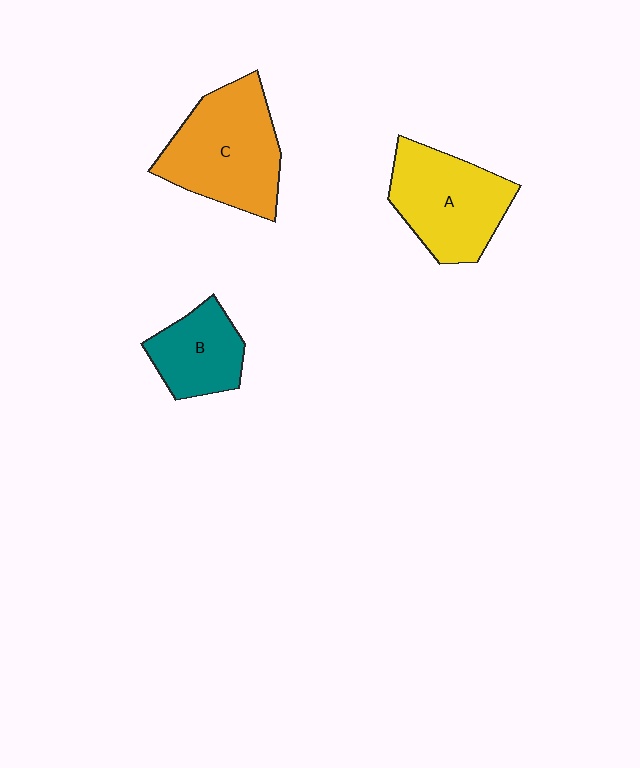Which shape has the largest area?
Shape C (orange).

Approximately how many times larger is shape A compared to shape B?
Approximately 1.5 times.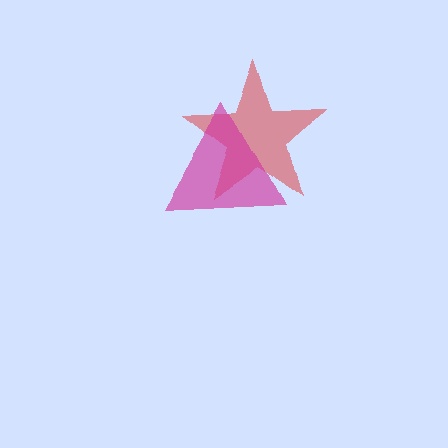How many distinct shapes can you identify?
There are 2 distinct shapes: a red star, a magenta triangle.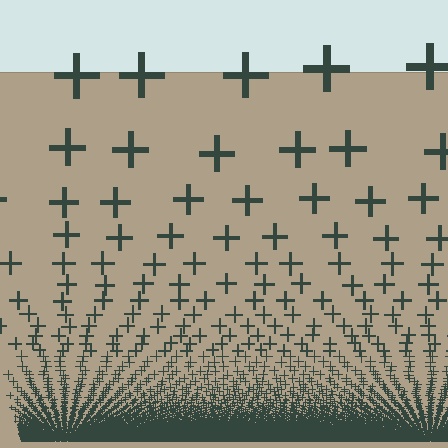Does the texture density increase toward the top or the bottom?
Density increases toward the bottom.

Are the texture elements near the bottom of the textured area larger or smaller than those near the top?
Smaller. The gradient is inverted — elements near the bottom are smaller and denser.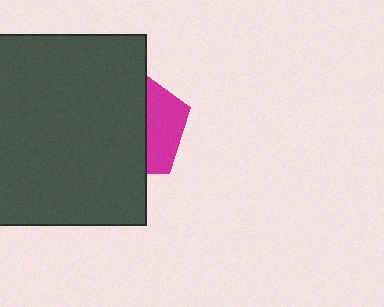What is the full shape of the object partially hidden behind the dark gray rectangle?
The partially hidden object is a magenta pentagon.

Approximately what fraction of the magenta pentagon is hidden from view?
Roughly 65% of the magenta pentagon is hidden behind the dark gray rectangle.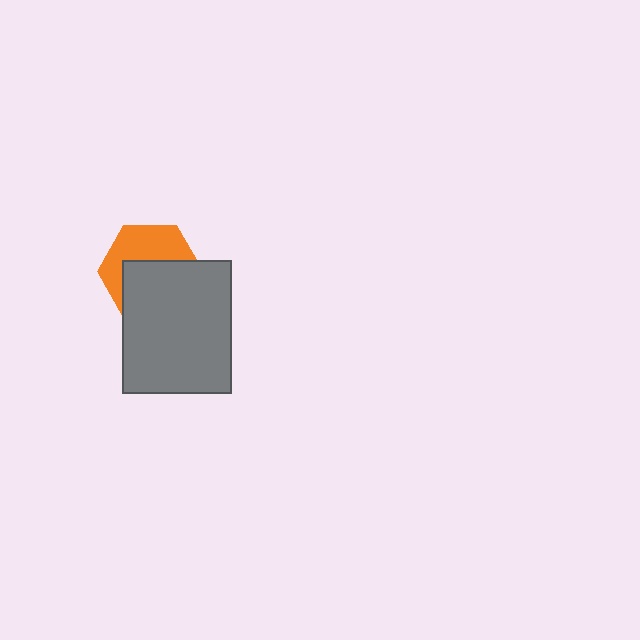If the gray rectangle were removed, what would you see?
You would see the complete orange hexagon.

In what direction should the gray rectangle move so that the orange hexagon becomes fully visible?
The gray rectangle should move down. That is the shortest direction to clear the overlap and leave the orange hexagon fully visible.